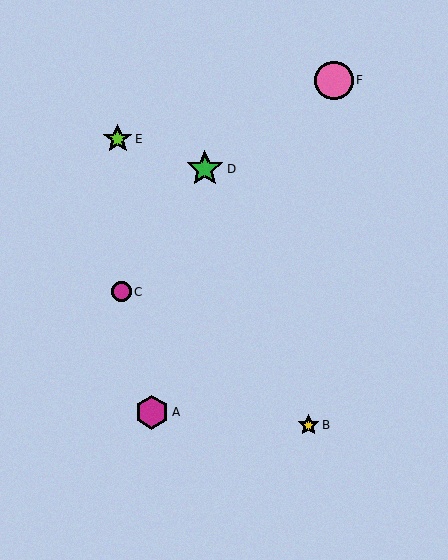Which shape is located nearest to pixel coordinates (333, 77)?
The pink circle (labeled F) at (334, 80) is nearest to that location.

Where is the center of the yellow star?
The center of the yellow star is at (308, 425).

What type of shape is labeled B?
Shape B is a yellow star.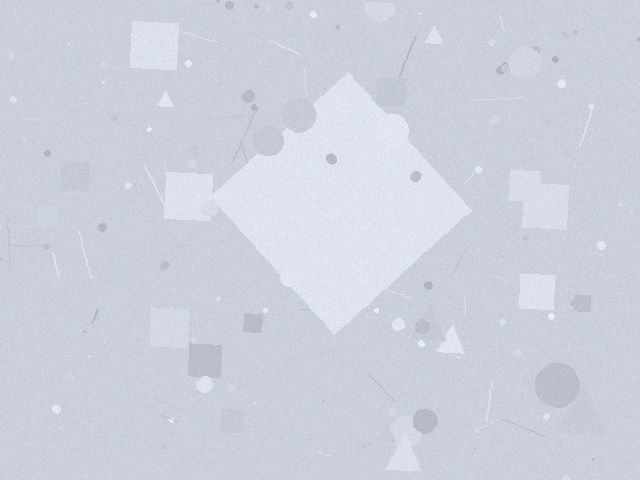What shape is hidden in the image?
A diamond is hidden in the image.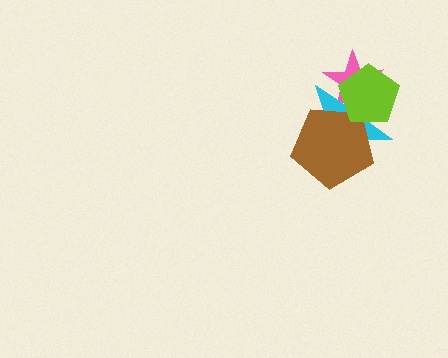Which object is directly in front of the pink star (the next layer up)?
The cyan star is directly in front of the pink star.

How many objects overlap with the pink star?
3 objects overlap with the pink star.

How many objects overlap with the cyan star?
3 objects overlap with the cyan star.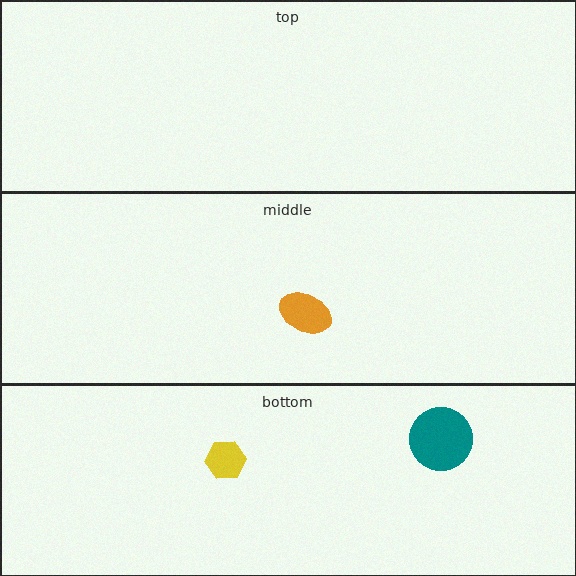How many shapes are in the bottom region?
2.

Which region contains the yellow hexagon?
The bottom region.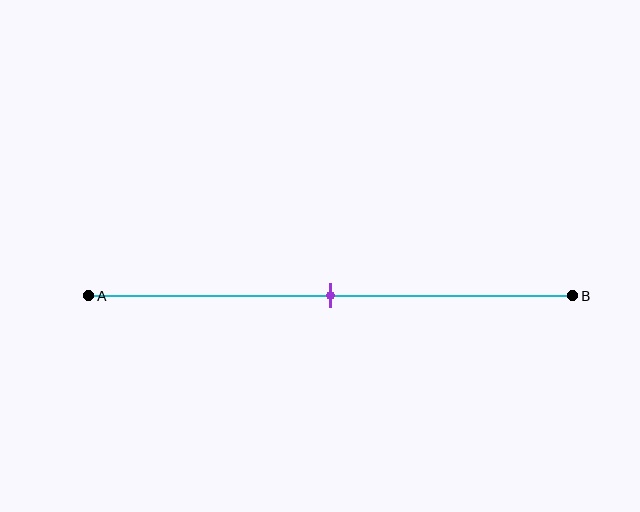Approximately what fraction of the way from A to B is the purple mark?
The purple mark is approximately 50% of the way from A to B.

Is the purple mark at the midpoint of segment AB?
Yes, the mark is approximately at the midpoint.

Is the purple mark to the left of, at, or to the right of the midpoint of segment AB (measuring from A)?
The purple mark is approximately at the midpoint of segment AB.